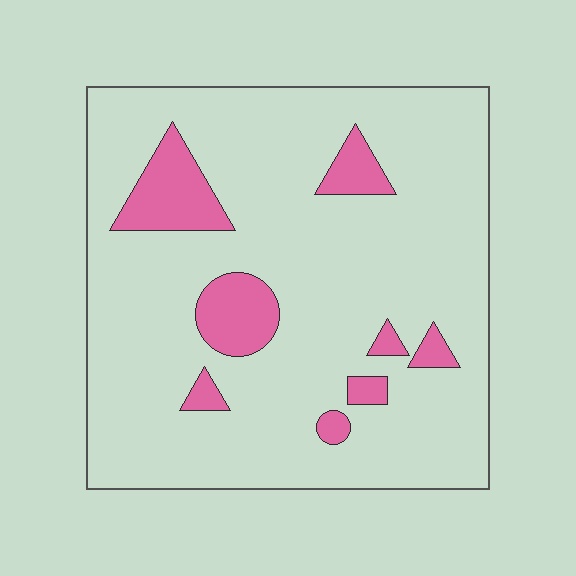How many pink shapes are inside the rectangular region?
8.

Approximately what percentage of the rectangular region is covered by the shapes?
Approximately 15%.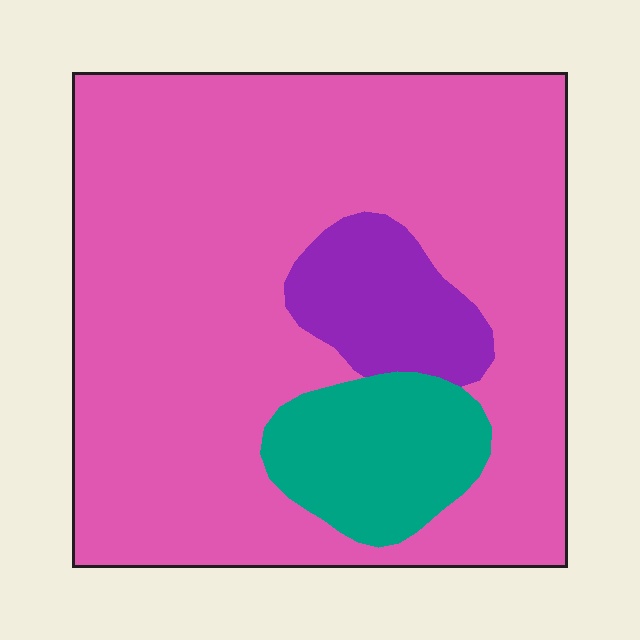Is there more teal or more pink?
Pink.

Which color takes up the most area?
Pink, at roughly 80%.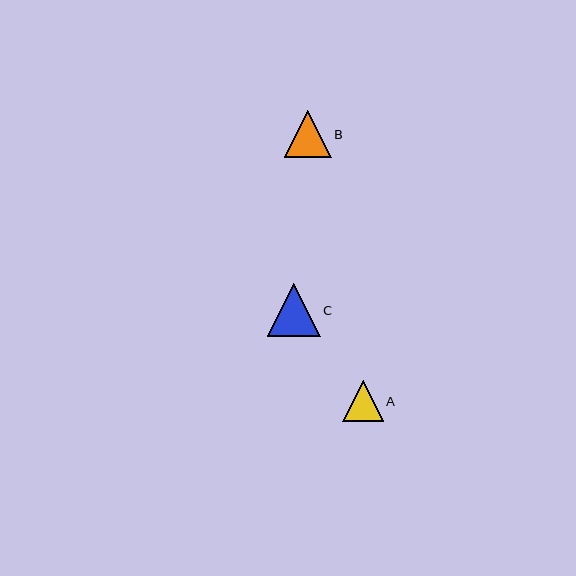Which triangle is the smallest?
Triangle A is the smallest with a size of approximately 41 pixels.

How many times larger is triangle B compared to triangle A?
Triangle B is approximately 1.1 times the size of triangle A.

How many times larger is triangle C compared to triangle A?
Triangle C is approximately 1.3 times the size of triangle A.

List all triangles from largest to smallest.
From largest to smallest: C, B, A.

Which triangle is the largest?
Triangle C is the largest with a size of approximately 53 pixels.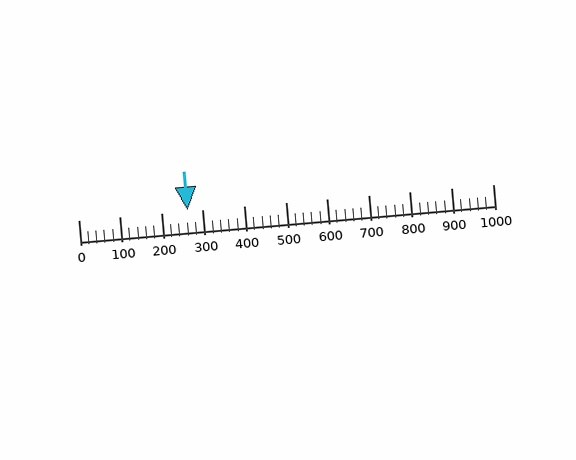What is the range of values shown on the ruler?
The ruler shows values from 0 to 1000.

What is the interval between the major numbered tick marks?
The major tick marks are spaced 100 units apart.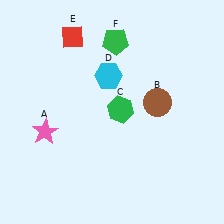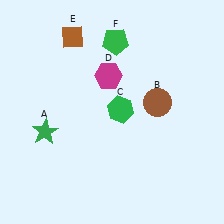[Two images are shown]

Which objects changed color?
A changed from pink to green. D changed from cyan to magenta. E changed from red to brown.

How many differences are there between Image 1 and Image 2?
There are 3 differences between the two images.